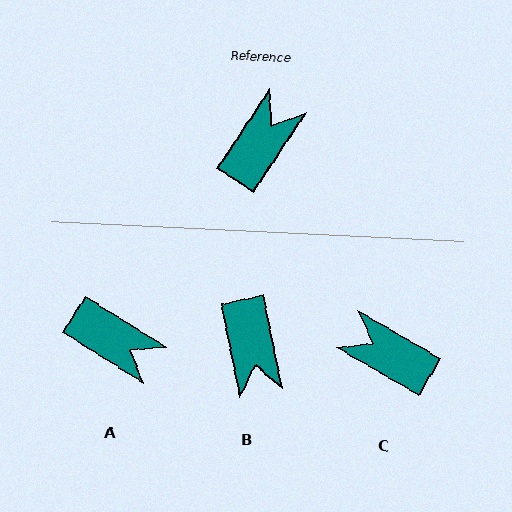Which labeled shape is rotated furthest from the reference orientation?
B, about 135 degrees away.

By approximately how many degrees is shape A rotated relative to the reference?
Approximately 89 degrees clockwise.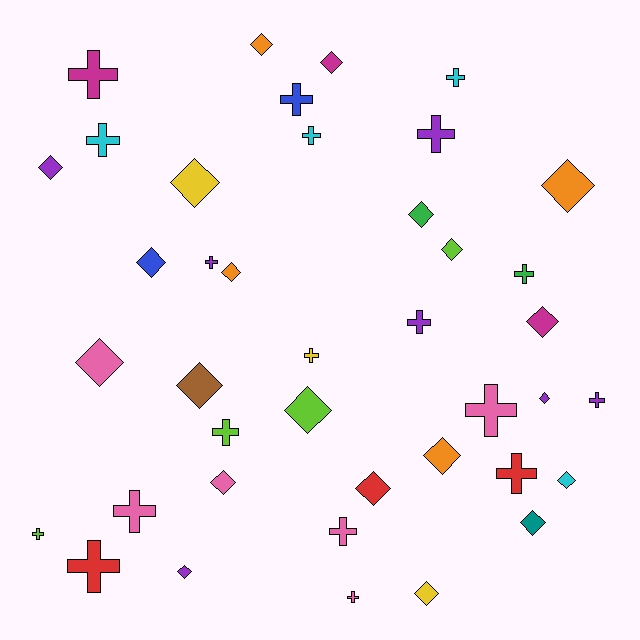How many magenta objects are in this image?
There are 3 magenta objects.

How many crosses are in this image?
There are 19 crosses.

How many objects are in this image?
There are 40 objects.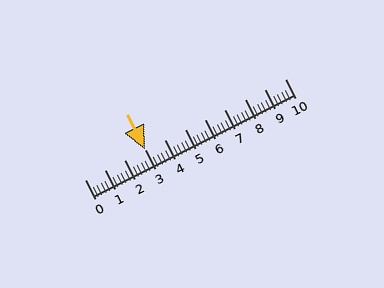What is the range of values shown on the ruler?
The ruler shows values from 0 to 10.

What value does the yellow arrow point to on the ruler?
The yellow arrow points to approximately 3.0.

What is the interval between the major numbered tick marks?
The major tick marks are spaced 1 units apart.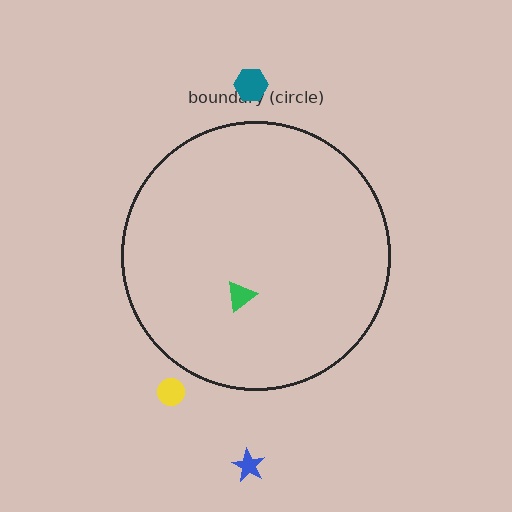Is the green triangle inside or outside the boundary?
Inside.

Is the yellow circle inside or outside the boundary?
Outside.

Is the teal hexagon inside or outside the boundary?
Outside.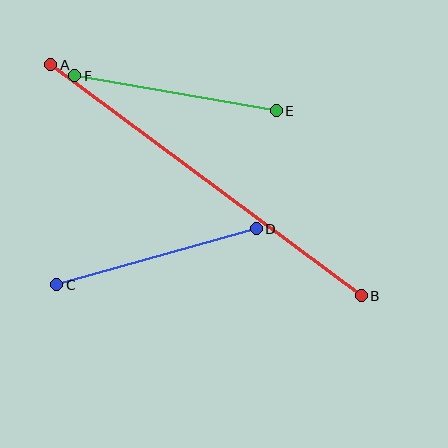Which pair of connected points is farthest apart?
Points A and B are farthest apart.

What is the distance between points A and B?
The distance is approximately 387 pixels.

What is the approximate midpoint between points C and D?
The midpoint is at approximately (157, 257) pixels.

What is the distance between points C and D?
The distance is approximately 207 pixels.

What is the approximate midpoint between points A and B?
The midpoint is at approximately (206, 180) pixels.